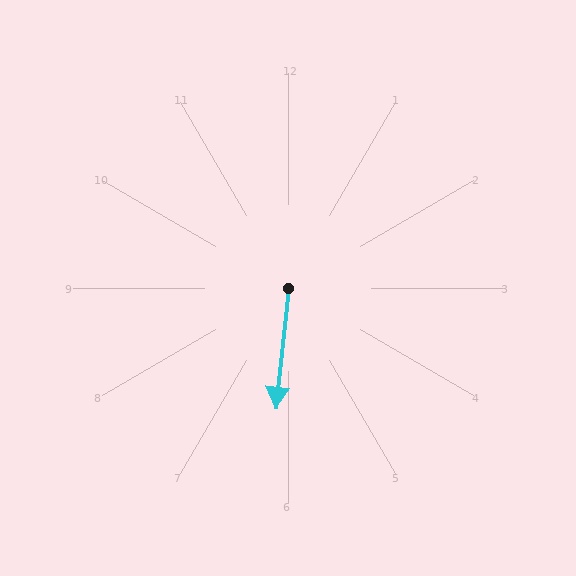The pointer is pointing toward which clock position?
Roughly 6 o'clock.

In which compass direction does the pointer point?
South.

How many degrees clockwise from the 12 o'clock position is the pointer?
Approximately 186 degrees.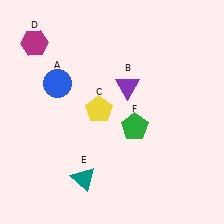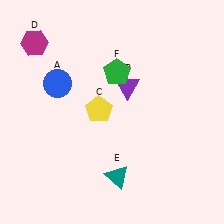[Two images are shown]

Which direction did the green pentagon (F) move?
The green pentagon (F) moved up.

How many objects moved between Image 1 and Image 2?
2 objects moved between the two images.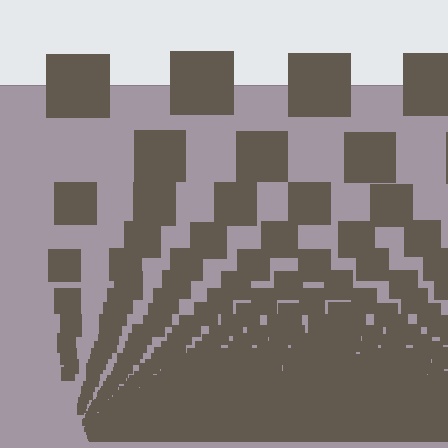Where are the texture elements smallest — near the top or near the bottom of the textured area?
Near the bottom.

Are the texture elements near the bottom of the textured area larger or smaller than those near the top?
Smaller. The gradient is inverted — elements near the bottom are smaller and denser.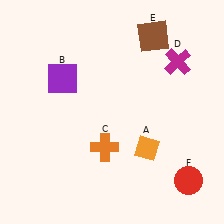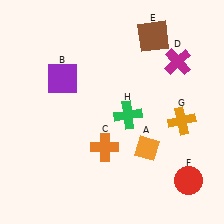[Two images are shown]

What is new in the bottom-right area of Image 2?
A green cross (H) was added in the bottom-right area of Image 2.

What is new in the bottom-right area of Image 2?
An orange cross (G) was added in the bottom-right area of Image 2.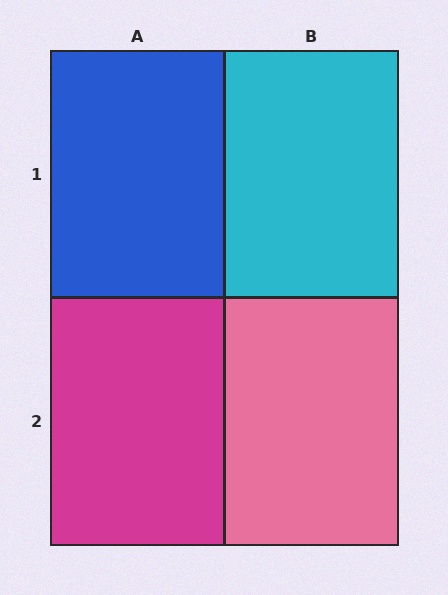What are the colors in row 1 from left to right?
Blue, cyan.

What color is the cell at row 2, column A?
Magenta.